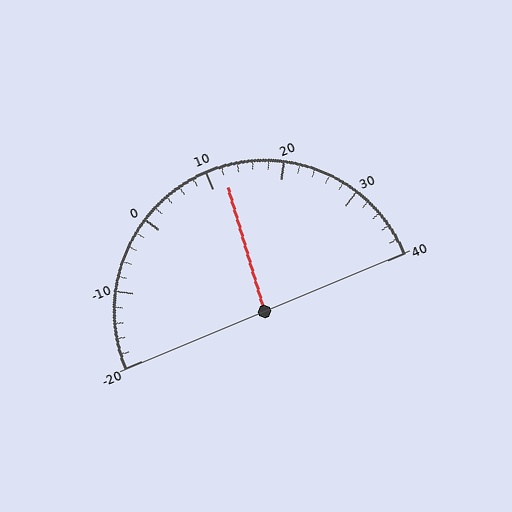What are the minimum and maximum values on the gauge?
The gauge ranges from -20 to 40.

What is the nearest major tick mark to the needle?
The nearest major tick mark is 10.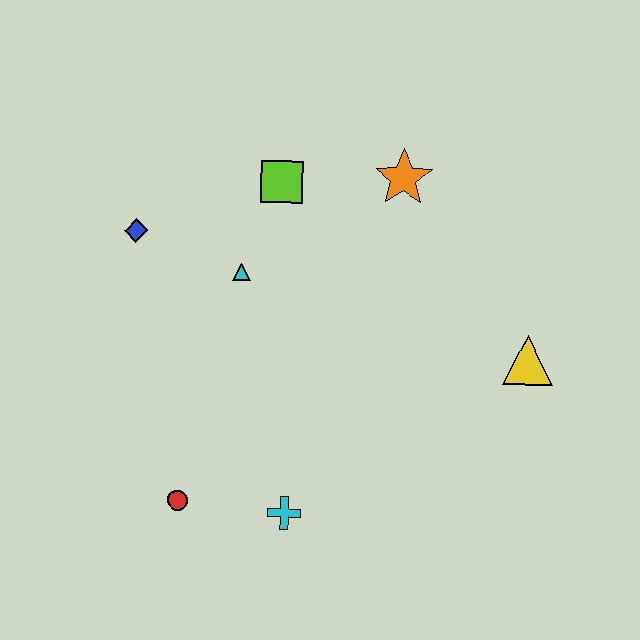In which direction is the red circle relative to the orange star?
The red circle is below the orange star.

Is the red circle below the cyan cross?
No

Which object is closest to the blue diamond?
The cyan triangle is closest to the blue diamond.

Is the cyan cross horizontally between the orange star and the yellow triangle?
No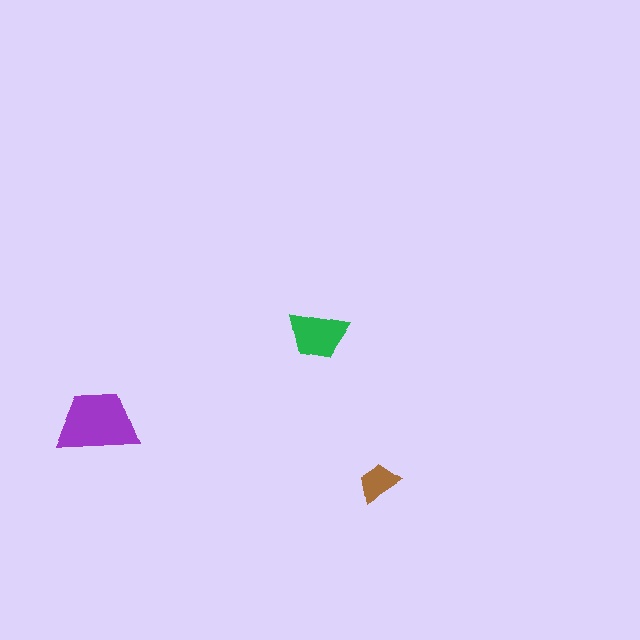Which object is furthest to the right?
The brown trapezoid is rightmost.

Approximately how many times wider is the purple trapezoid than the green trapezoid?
About 1.5 times wider.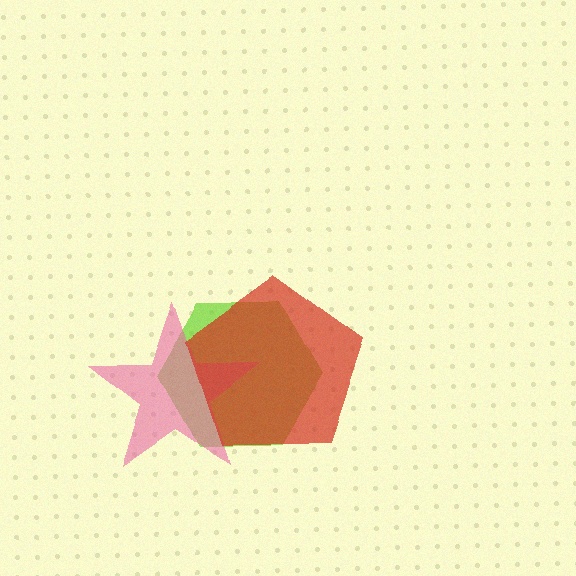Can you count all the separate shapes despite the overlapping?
Yes, there are 3 separate shapes.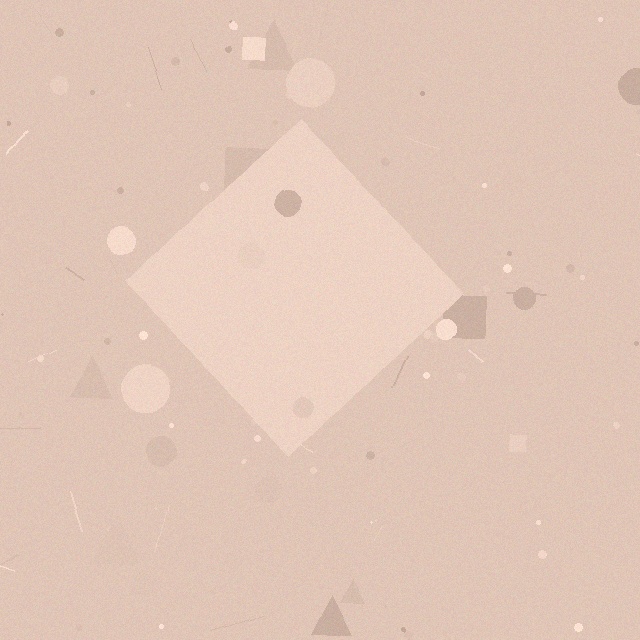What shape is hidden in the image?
A diamond is hidden in the image.